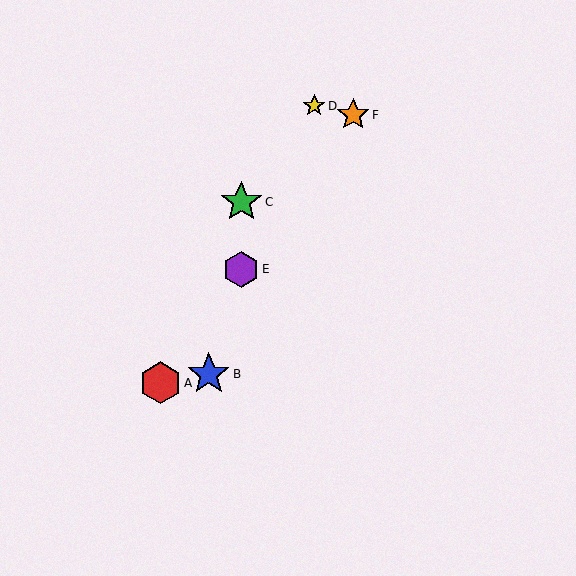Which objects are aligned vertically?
Objects C, E are aligned vertically.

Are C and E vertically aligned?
Yes, both are at x≈241.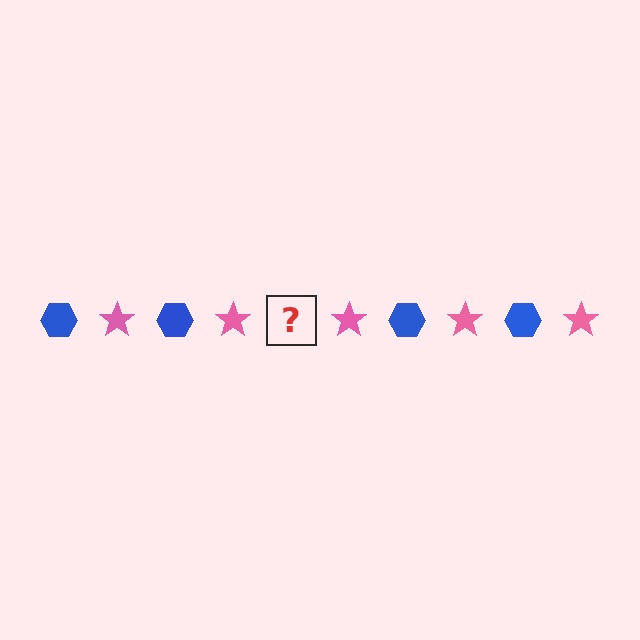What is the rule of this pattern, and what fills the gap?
The rule is that the pattern alternates between blue hexagon and pink star. The gap should be filled with a blue hexagon.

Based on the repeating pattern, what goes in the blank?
The blank should be a blue hexagon.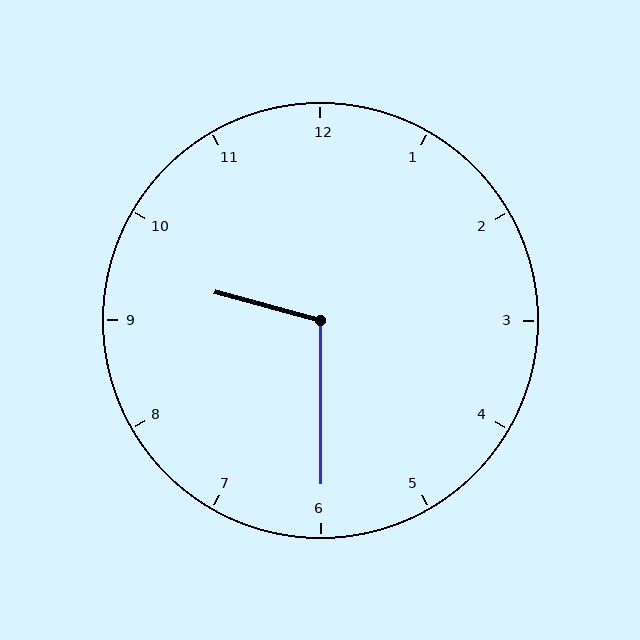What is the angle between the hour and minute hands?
Approximately 105 degrees.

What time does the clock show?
9:30.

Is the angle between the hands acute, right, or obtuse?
It is obtuse.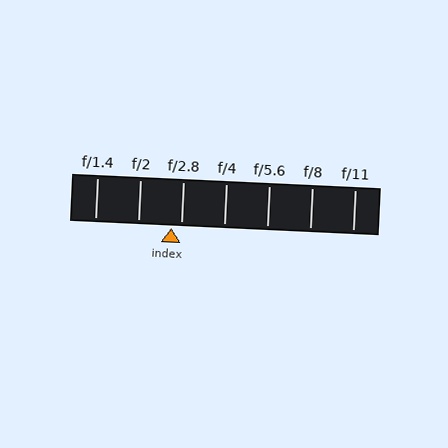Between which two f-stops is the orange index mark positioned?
The index mark is between f/2 and f/2.8.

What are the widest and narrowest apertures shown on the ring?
The widest aperture shown is f/1.4 and the narrowest is f/11.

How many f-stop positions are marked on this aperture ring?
There are 7 f-stop positions marked.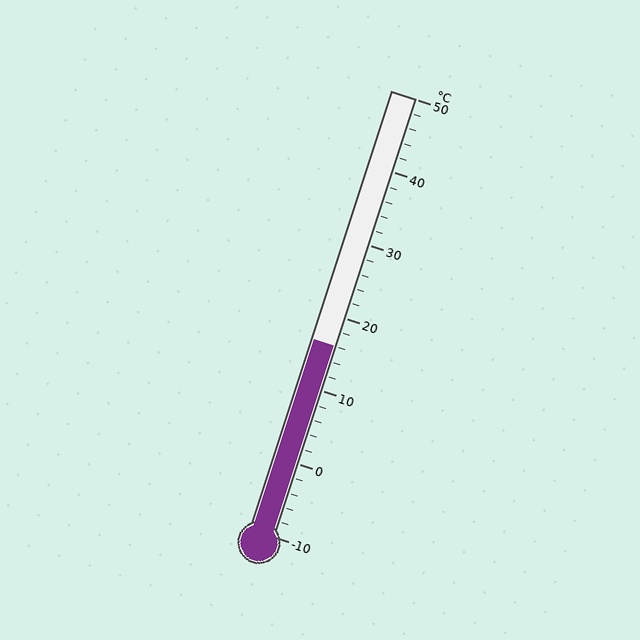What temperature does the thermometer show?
The thermometer shows approximately 16°C.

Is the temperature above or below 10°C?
The temperature is above 10°C.